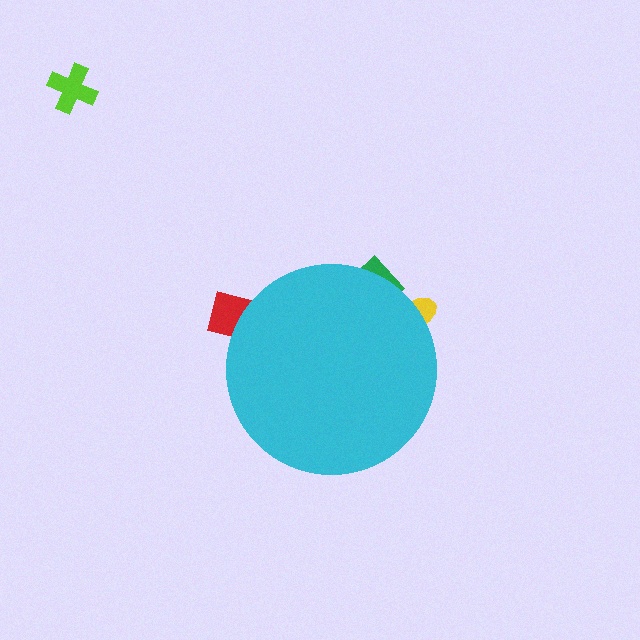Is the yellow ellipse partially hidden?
Yes, the yellow ellipse is partially hidden behind the cyan circle.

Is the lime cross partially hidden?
No, the lime cross is fully visible.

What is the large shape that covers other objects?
A cyan circle.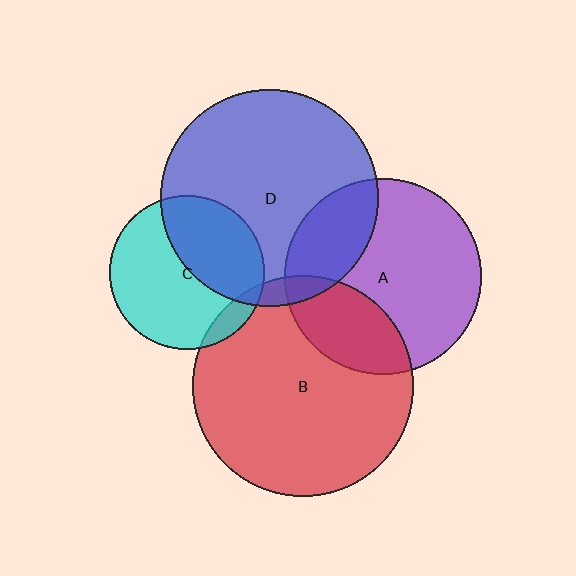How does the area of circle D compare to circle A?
Approximately 1.2 times.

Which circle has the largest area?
Circle B (red).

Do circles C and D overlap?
Yes.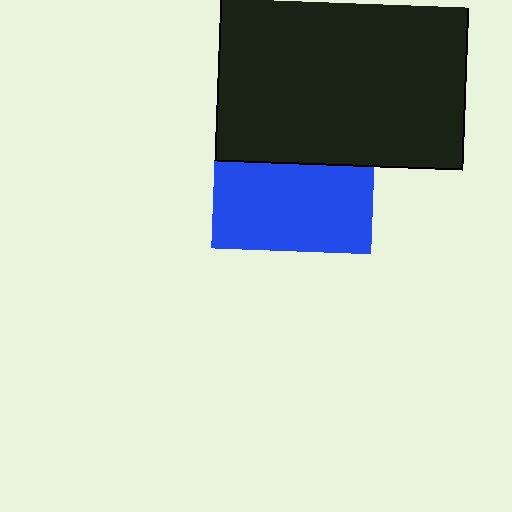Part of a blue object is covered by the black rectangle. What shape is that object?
It is a square.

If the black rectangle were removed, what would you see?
You would see the complete blue square.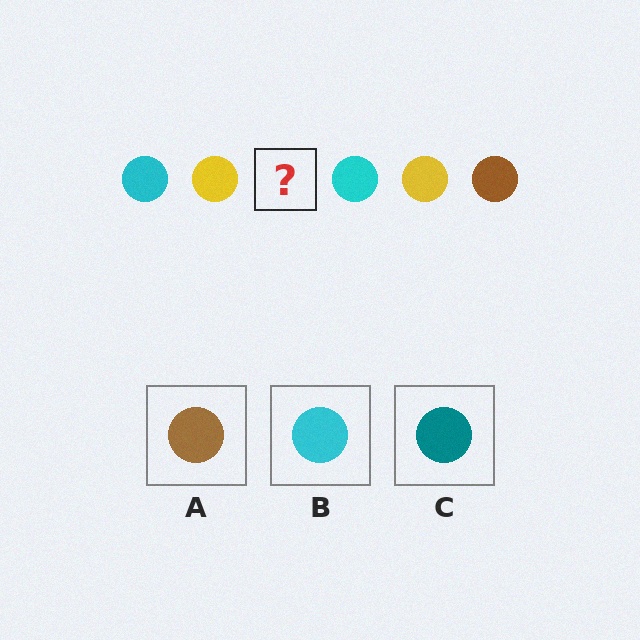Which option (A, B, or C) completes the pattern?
A.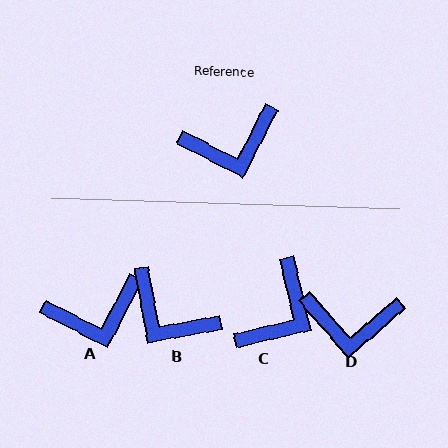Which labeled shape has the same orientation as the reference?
A.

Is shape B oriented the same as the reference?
No, it is off by about 52 degrees.